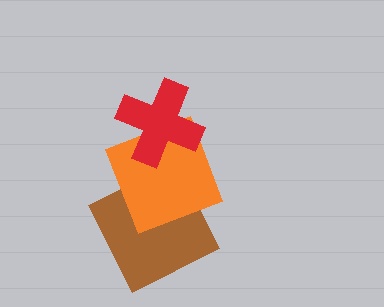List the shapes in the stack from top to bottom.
From top to bottom: the red cross, the orange square, the brown square.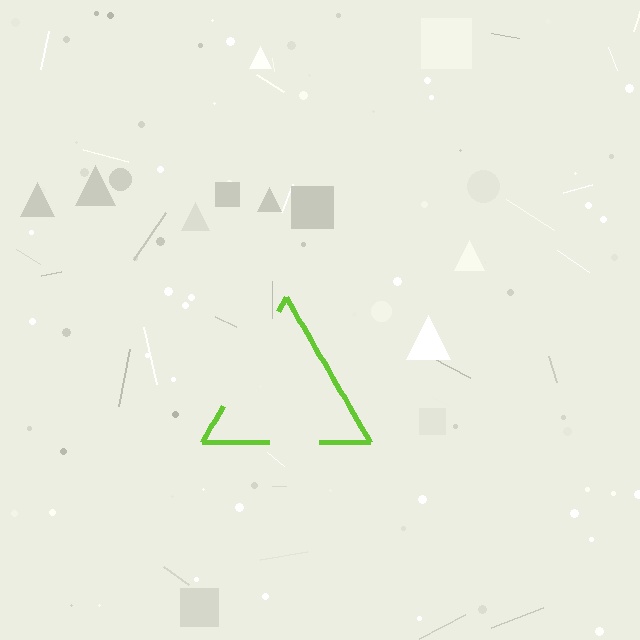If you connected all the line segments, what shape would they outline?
They would outline a triangle.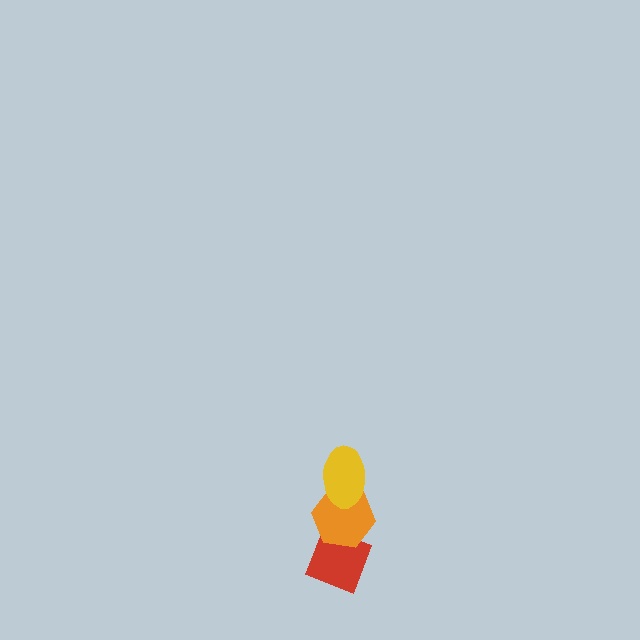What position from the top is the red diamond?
The red diamond is 3rd from the top.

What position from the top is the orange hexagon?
The orange hexagon is 2nd from the top.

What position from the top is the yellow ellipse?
The yellow ellipse is 1st from the top.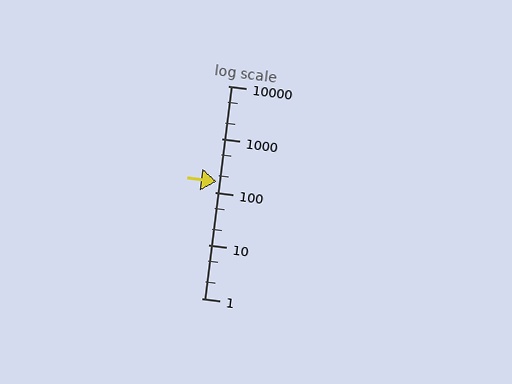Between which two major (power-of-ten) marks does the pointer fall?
The pointer is between 100 and 1000.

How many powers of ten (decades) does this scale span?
The scale spans 4 decades, from 1 to 10000.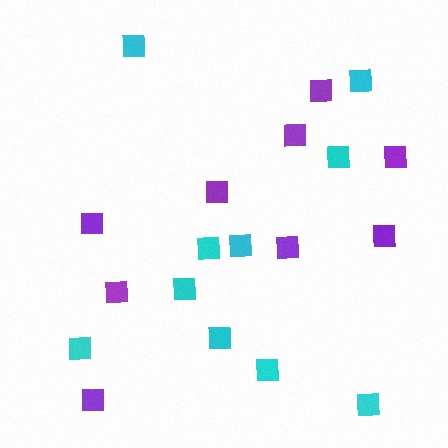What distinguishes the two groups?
There are 2 groups: one group of purple squares (9) and one group of cyan squares (10).